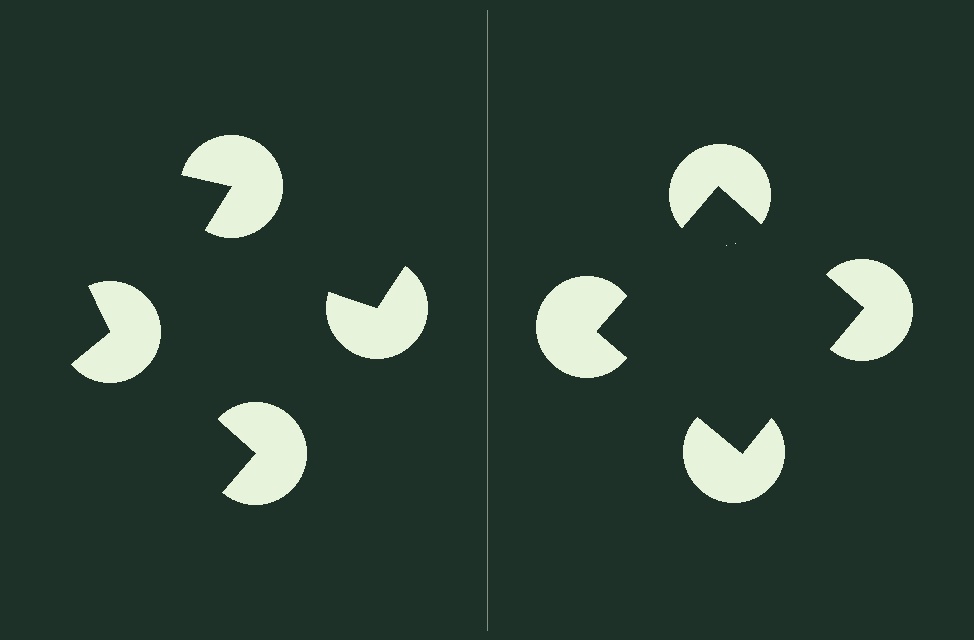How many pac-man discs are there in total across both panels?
8 — 4 on each side.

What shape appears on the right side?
An illusory square.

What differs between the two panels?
The pac-man discs are positioned identically on both sides; only the wedge orientations differ. On the right they align to a square; on the left they are misaligned.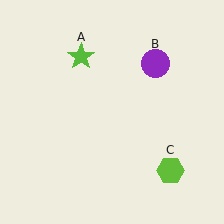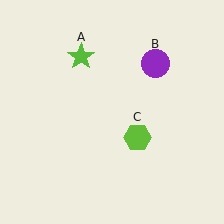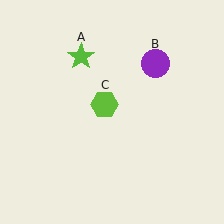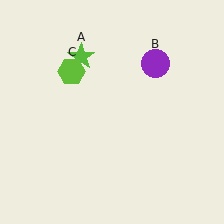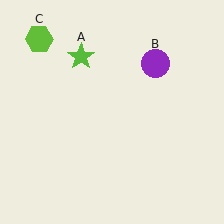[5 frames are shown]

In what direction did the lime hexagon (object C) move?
The lime hexagon (object C) moved up and to the left.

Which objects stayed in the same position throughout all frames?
Lime star (object A) and purple circle (object B) remained stationary.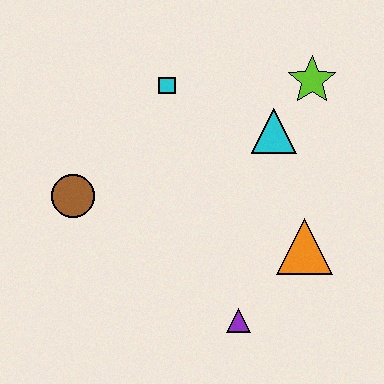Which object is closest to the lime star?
The cyan triangle is closest to the lime star.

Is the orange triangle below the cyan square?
Yes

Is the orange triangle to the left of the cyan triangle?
No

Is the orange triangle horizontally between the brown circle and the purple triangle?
No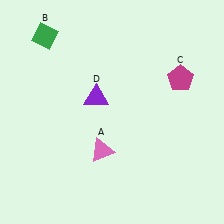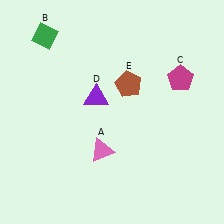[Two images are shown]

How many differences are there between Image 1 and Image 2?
There is 1 difference between the two images.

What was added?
A brown pentagon (E) was added in Image 2.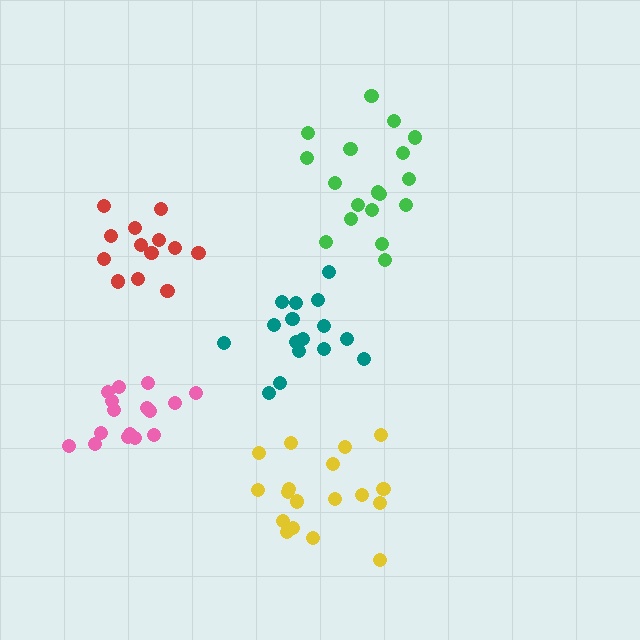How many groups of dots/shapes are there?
There are 5 groups.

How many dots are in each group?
Group 1: 18 dots, Group 2: 16 dots, Group 3: 18 dots, Group 4: 16 dots, Group 5: 13 dots (81 total).